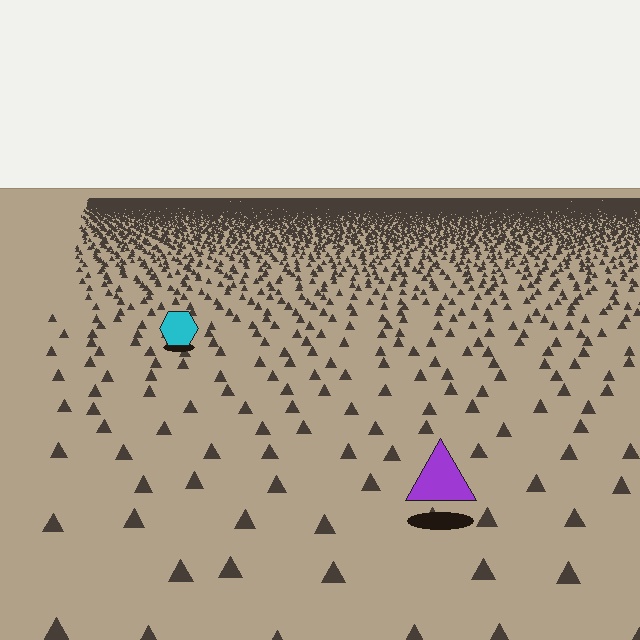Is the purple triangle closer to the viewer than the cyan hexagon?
Yes. The purple triangle is closer — you can tell from the texture gradient: the ground texture is coarser near it.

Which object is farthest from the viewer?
The cyan hexagon is farthest from the viewer. It appears smaller and the ground texture around it is denser.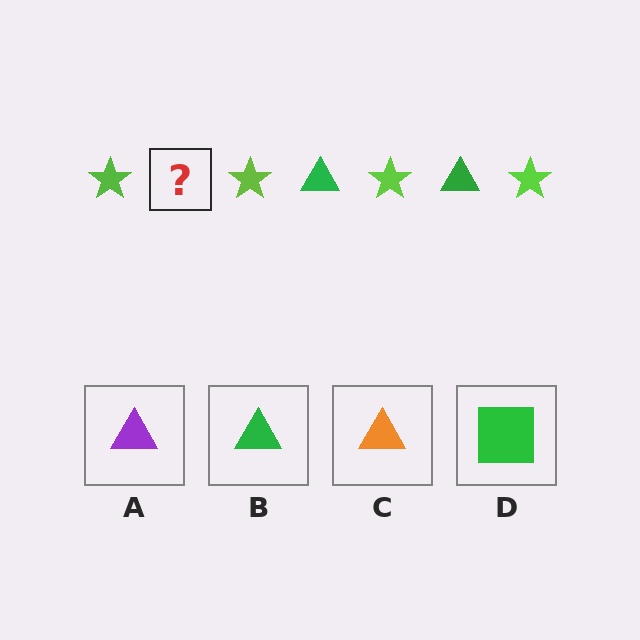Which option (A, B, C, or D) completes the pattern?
B.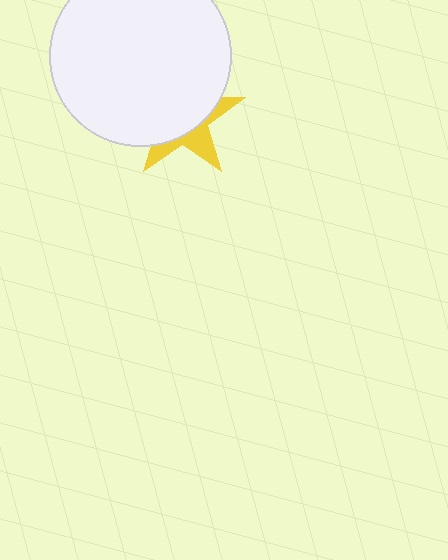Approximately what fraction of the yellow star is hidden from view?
Roughly 66% of the yellow star is hidden behind the white circle.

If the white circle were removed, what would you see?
You would see the complete yellow star.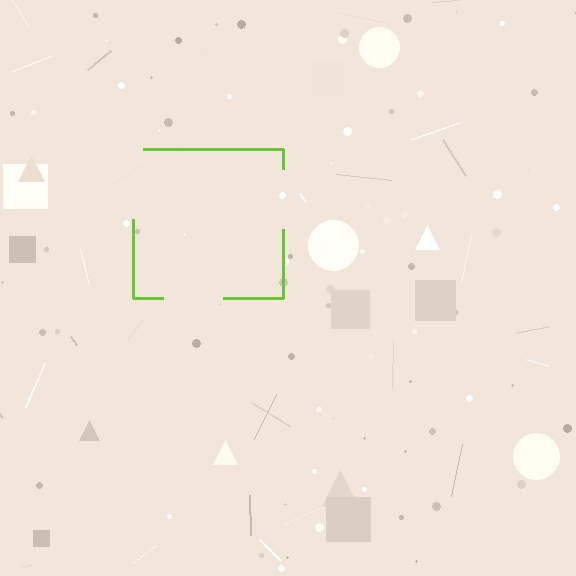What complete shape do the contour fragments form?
The contour fragments form a square.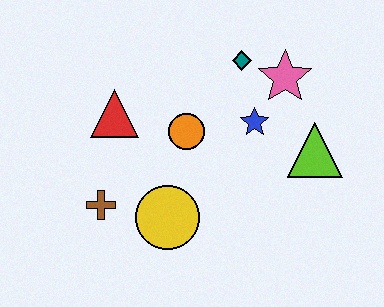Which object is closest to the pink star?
The teal diamond is closest to the pink star.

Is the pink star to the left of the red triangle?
No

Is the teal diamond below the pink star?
No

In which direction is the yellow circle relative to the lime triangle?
The yellow circle is to the left of the lime triangle.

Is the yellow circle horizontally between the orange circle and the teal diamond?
No